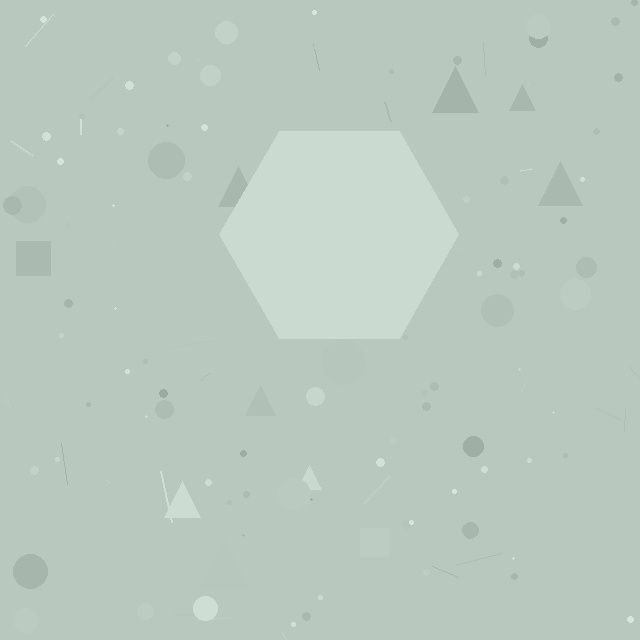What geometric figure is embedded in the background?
A hexagon is embedded in the background.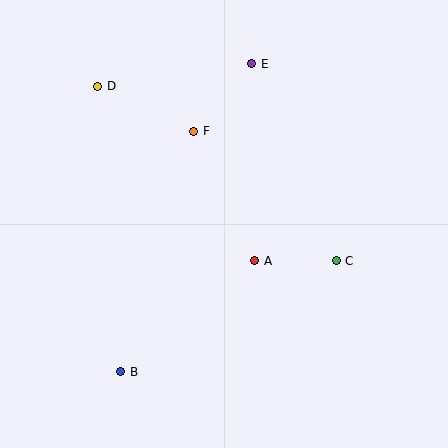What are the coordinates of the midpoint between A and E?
The midpoint between A and E is at (253, 162).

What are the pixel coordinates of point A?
Point A is at (255, 261).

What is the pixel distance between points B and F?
The distance between B and F is 251 pixels.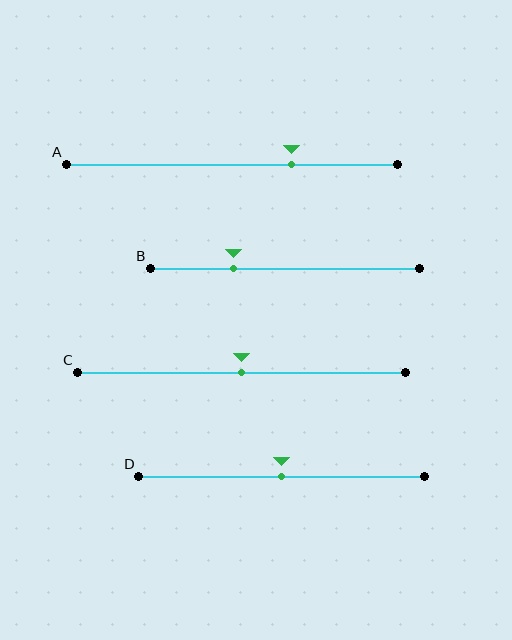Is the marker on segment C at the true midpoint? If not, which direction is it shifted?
Yes, the marker on segment C is at the true midpoint.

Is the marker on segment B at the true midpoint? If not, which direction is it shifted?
No, the marker on segment B is shifted to the left by about 19% of the segment length.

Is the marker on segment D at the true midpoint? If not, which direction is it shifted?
Yes, the marker on segment D is at the true midpoint.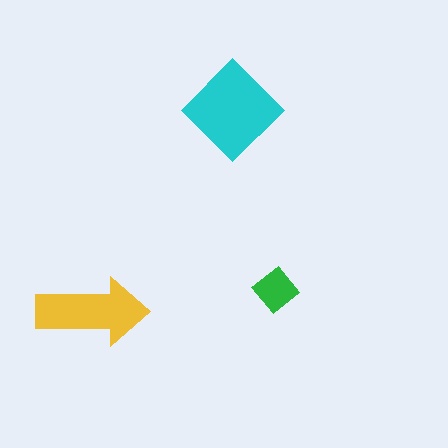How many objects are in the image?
There are 3 objects in the image.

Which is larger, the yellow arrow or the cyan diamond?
The cyan diamond.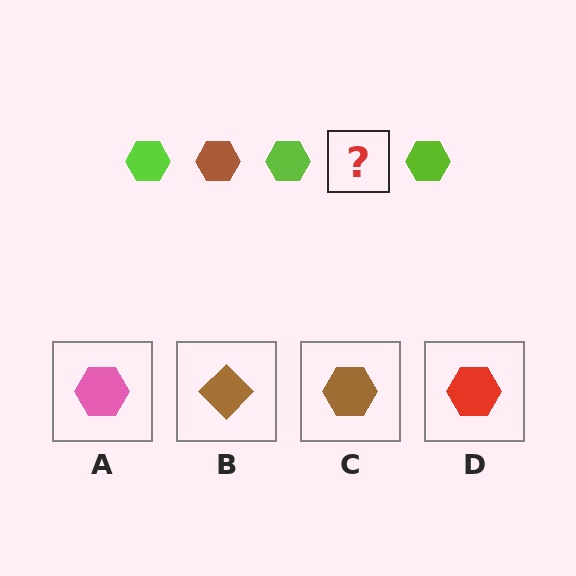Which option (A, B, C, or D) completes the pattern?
C.